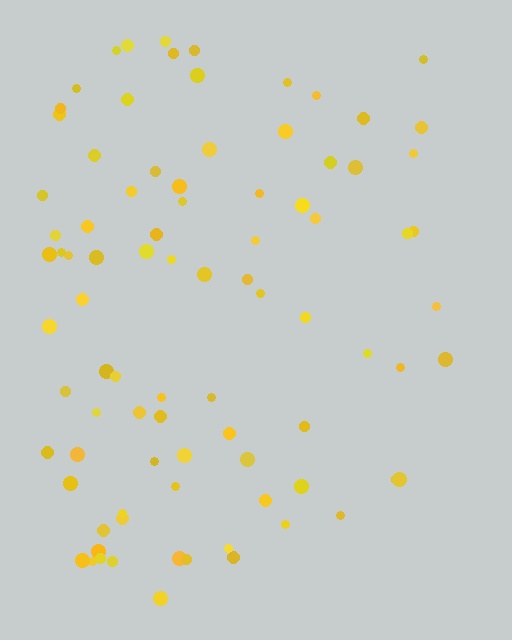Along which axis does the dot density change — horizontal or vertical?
Horizontal.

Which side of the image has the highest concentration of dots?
The left.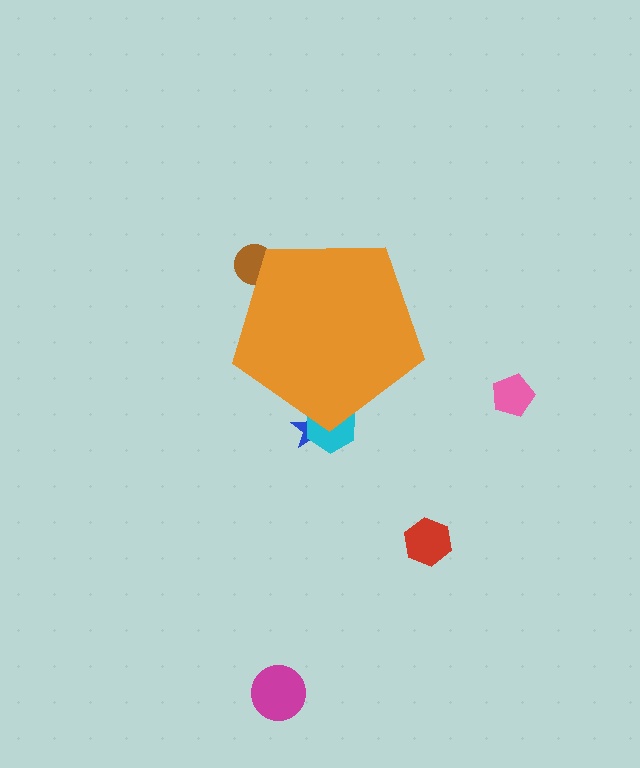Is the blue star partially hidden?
Yes, the blue star is partially hidden behind the orange pentagon.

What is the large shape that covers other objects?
An orange pentagon.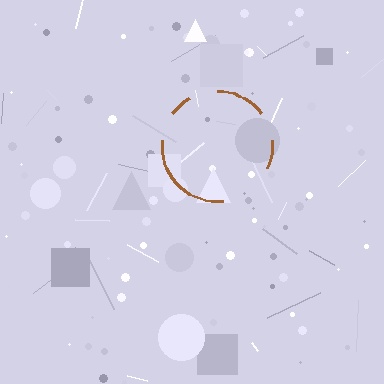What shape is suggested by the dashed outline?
The dashed outline suggests a circle.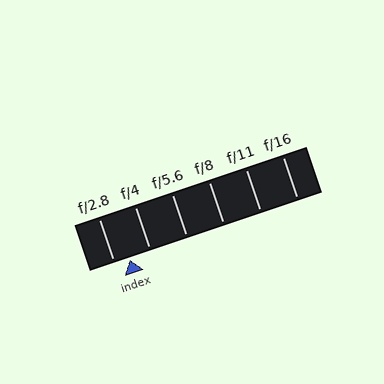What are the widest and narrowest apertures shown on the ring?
The widest aperture shown is f/2.8 and the narrowest is f/16.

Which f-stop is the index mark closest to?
The index mark is closest to f/2.8.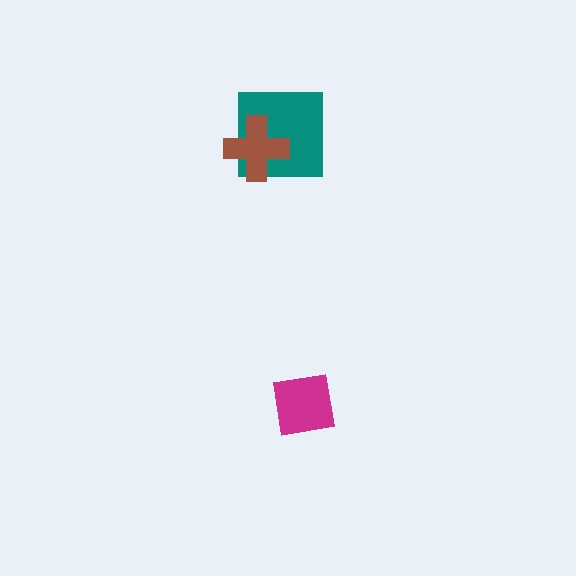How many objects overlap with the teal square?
1 object overlaps with the teal square.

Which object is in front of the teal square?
The brown cross is in front of the teal square.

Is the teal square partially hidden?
Yes, it is partially covered by another shape.